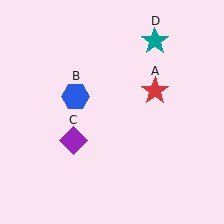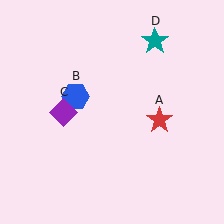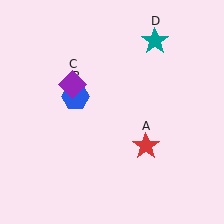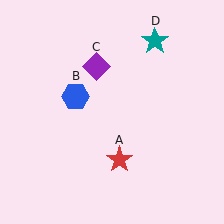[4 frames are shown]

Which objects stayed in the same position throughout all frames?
Blue hexagon (object B) and teal star (object D) remained stationary.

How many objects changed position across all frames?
2 objects changed position: red star (object A), purple diamond (object C).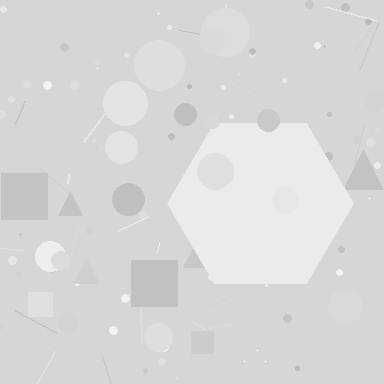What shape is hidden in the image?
A hexagon is hidden in the image.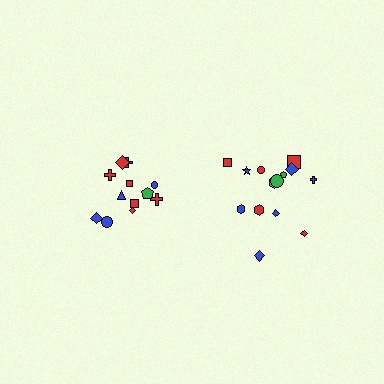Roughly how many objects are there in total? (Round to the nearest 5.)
Roughly 25 objects in total.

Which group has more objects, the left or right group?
The right group.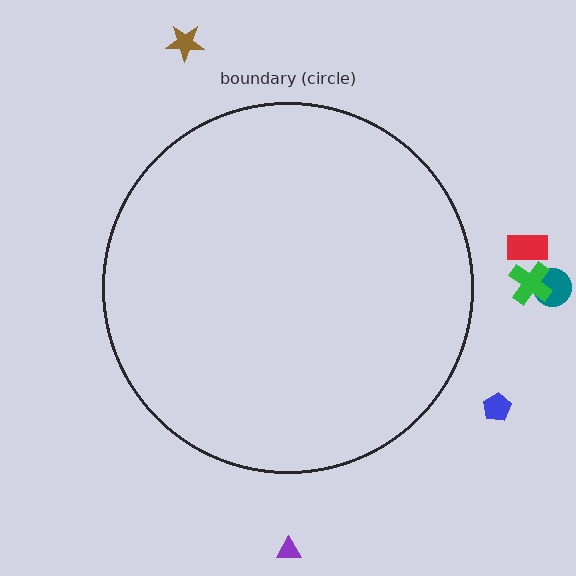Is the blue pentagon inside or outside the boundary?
Outside.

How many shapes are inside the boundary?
0 inside, 6 outside.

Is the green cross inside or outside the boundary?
Outside.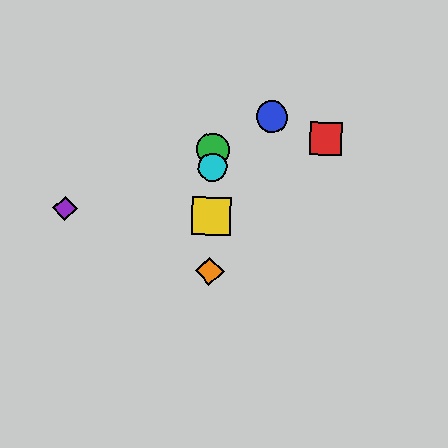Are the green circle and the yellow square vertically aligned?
Yes, both are at x≈213.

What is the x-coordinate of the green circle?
The green circle is at x≈213.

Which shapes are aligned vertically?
The green circle, the yellow square, the orange diamond, the cyan circle are aligned vertically.